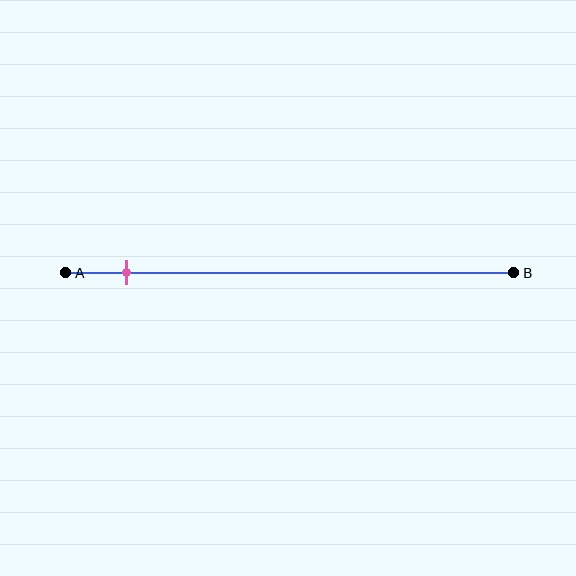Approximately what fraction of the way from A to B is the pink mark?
The pink mark is approximately 15% of the way from A to B.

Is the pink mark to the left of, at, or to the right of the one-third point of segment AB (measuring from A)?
The pink mark is to the left of the one-third point of segment AB.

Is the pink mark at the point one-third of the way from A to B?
No, the mark is at about 15% from A, not at the 33% one-third point.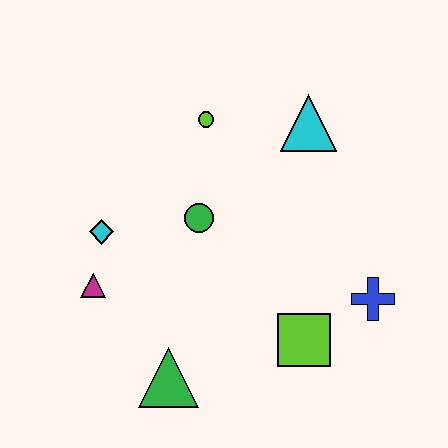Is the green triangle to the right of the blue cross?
No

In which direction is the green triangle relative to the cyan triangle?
The green triangle is below the cyan triangle.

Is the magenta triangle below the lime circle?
Yes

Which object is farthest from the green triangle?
The cyan triangle is farthest from the green triangle.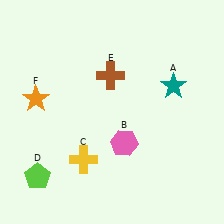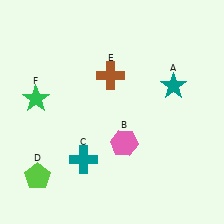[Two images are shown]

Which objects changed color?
C changed from yellow to teal. F changed from orange to green.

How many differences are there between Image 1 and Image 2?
There are 2 differences between the two images.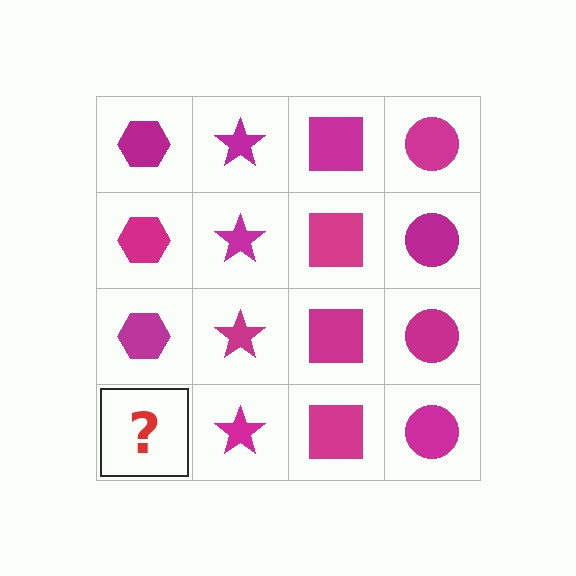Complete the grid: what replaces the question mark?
The question mark should be replaced with a magenta hexagon.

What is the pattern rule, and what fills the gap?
The rule is that each column has a consistent shape. The gap should be filled with a magenta hexagon.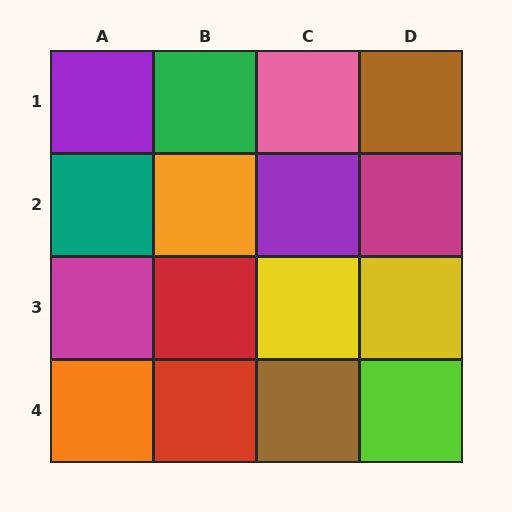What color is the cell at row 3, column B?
Red.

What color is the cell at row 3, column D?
Yellow.